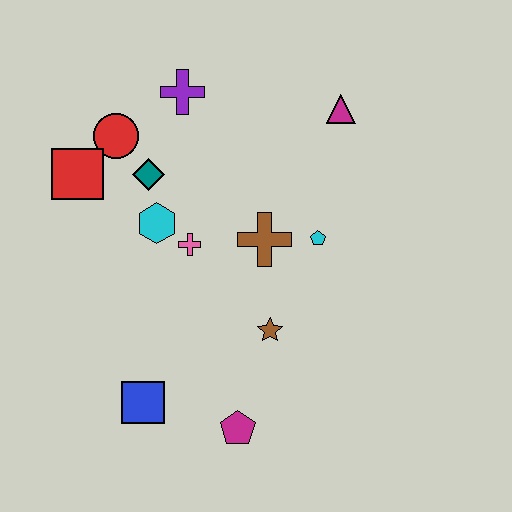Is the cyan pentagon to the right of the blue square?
Yes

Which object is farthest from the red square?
The magenta pentagon is farthest from the red square.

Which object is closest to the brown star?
The brown cross is closest to the brown star.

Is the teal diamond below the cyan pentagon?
No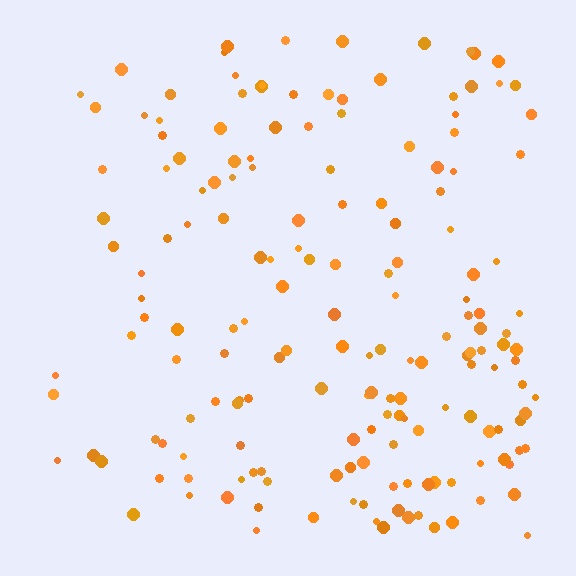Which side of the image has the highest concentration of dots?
The right.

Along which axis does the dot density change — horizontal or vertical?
Horizontal.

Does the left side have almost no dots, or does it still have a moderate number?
Still a moderate number, just noticeably fewer than the right.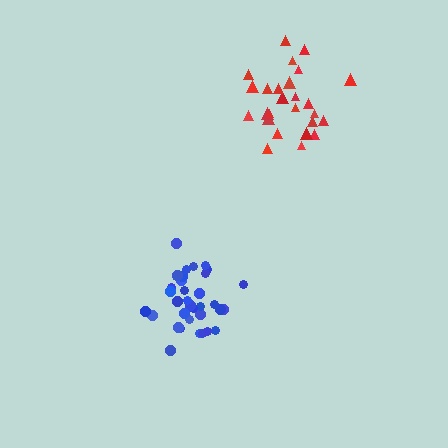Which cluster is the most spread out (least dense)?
Red.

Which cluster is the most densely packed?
Blue.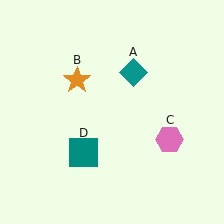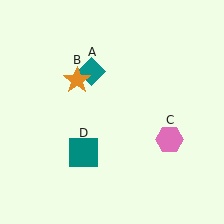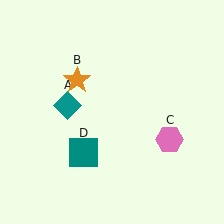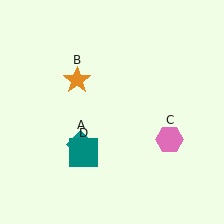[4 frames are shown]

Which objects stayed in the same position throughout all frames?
Orange star (object B) and pink hexagon (object C) and teal square (object D) remained stationary.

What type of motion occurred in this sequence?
The teal diamond (object A) rotated counterclockwise around the center of the scene.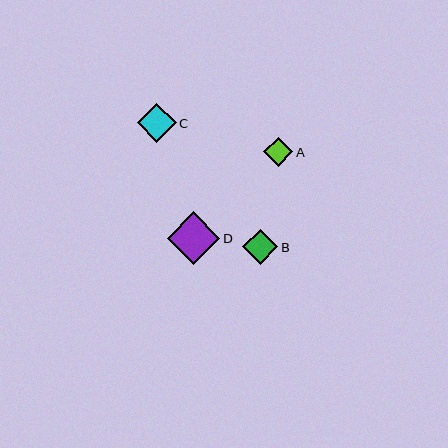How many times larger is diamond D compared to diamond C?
Diamond D is approximately 1.3 times the size of diamond C.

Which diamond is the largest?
Diamond D is the largest with a size of approximately 52 pixels.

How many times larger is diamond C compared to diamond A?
Diamond C is approximately 1.3 times the size of diamond A.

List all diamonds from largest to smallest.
From largest to smallest: D, C, B, A.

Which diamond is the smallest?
Diamond A is the smallest with a size of approximately 29 pixels.